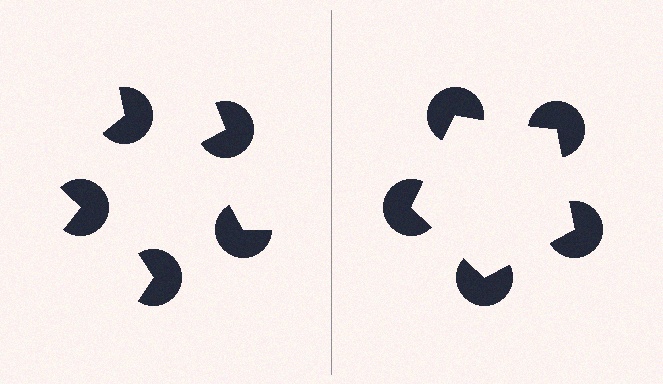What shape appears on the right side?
An illusory pentagon.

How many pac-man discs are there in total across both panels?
10 — 5 on each side.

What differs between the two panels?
The pac-man discs are positioned identically on both sides; only the wedge orientations differ. On the right they align to a pentagon; on the left they are misaligned.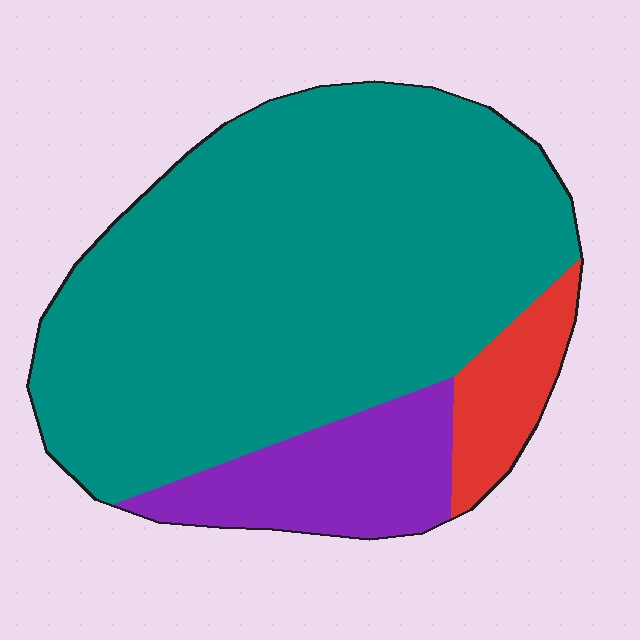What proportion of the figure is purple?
Purple covers around 15% of the figure.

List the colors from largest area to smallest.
From largest to smallest: teal, purple, red.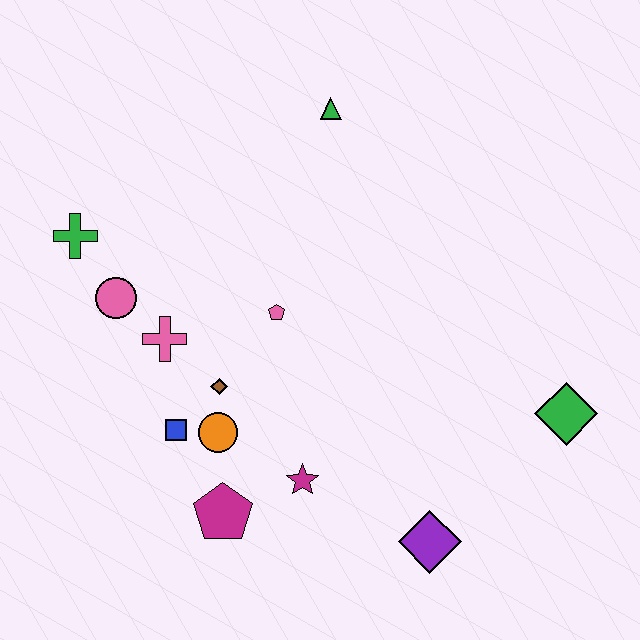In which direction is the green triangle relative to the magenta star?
The green triangle is above the magenta star.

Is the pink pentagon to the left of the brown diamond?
No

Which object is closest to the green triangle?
The pink pentagon is closest to the green triangle.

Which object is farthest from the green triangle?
The purple diamond is farthest from the green triangle.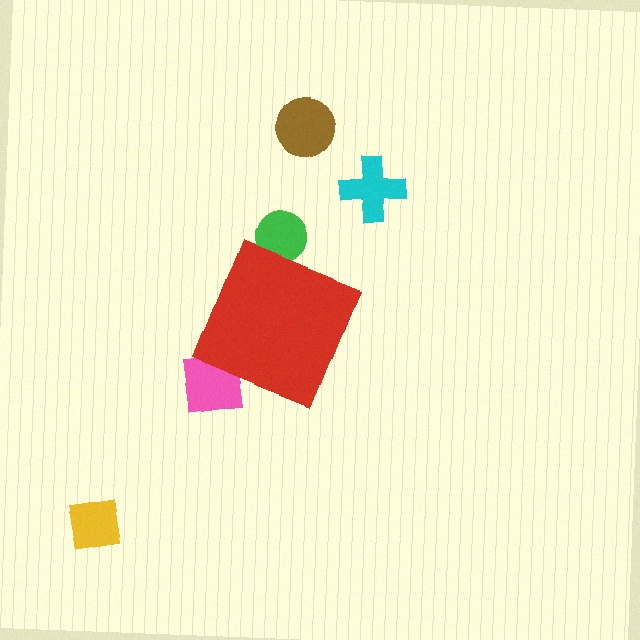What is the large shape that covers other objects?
A red diamond.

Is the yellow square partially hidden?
No, the yellow square is fully visible.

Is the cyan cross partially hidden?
No, the cyan cross is fully visible.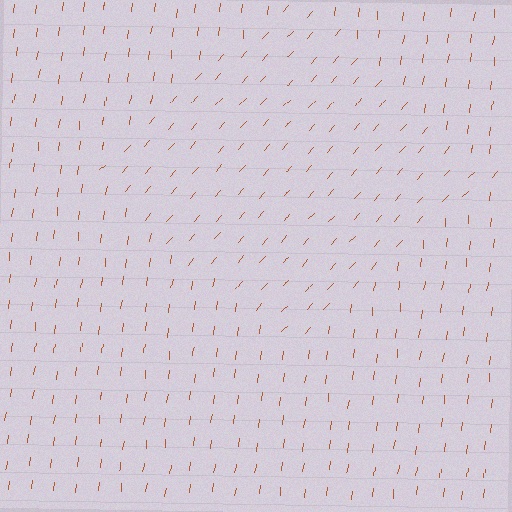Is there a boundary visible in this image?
Yes, there is a texture boundary formed by a change in line orientation.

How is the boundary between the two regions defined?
The boundary is defined purely by a change in line orientation (approximately 34 degrees difference). All lines are the same color and thickness.